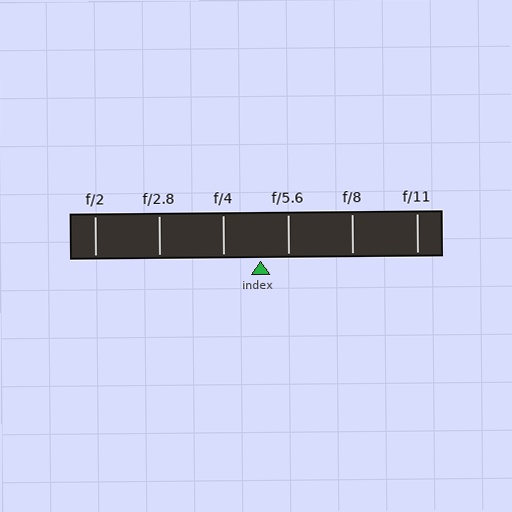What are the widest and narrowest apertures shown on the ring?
The widest aperture shown is f/2 and the narrowest is f/11.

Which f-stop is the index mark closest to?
The index mark is closest to f/5.6.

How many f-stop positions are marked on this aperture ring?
There are 6 f-stop positions marked.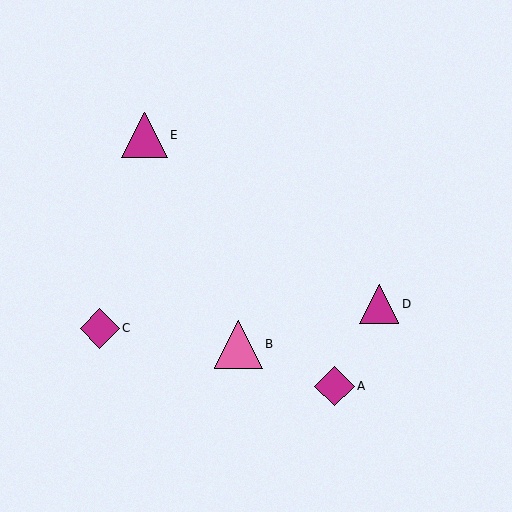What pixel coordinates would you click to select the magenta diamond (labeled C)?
Click at (100, 328) to select the magenta diamond C.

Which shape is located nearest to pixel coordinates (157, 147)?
The magenta triangle (labeled E) at (145, 135) is nearest to that location.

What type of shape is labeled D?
Shape D is a magenta triangle.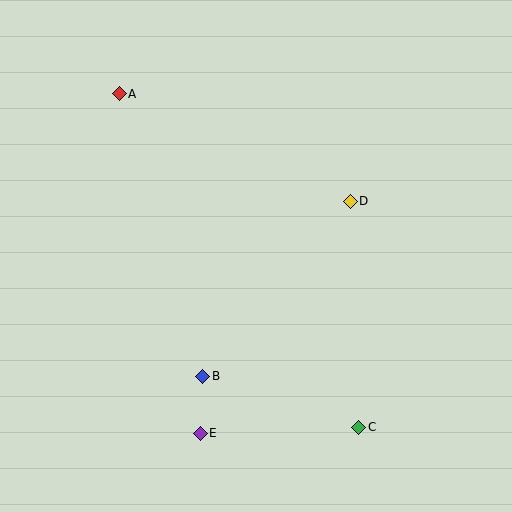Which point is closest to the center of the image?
Point D at (350, 201) is closest to the center.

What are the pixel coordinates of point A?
Point A is at (119, 94).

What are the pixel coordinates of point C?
Point C is at (359, 427).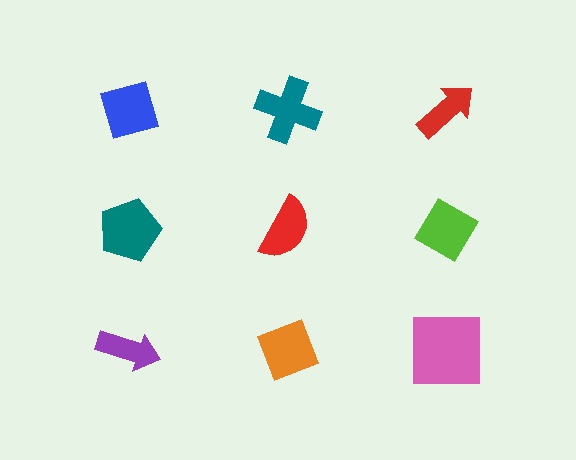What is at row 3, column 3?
A pink square.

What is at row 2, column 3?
A lime diamond.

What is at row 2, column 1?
A teal pentagon.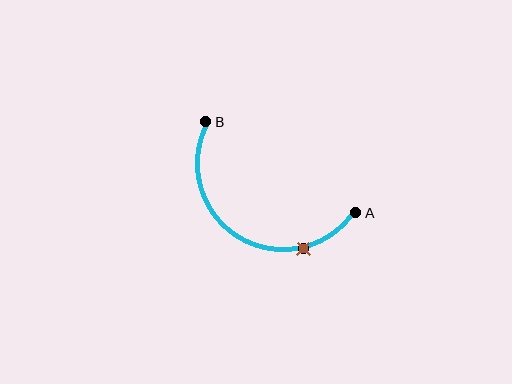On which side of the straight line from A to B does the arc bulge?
The arc bulges below the straight line connecting A and B.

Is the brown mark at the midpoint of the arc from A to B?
No. The brown mark lies on the arc but is closer to endpoint A. The arc midpoint would be at the point on the curve equidistant along the arc from both A and B.